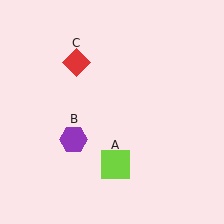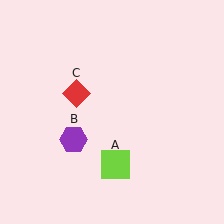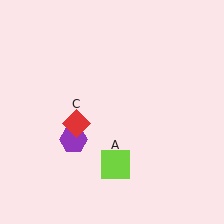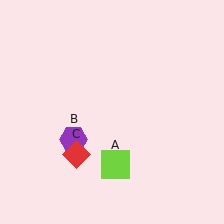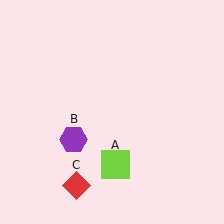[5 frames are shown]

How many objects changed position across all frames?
1 object changed position: red diamond (object C).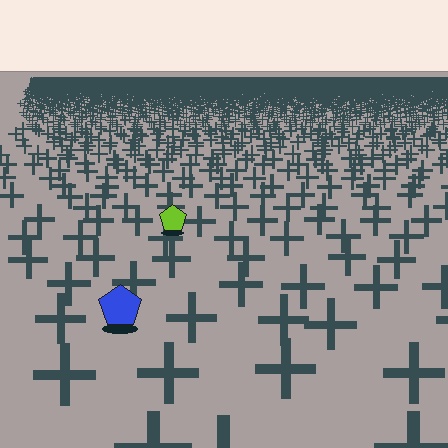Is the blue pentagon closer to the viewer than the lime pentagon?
Yes. The blue pentagon is closer — you can tell from the texture gradient: the ground texture is coarser near it.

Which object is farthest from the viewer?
The lime pentagon is farthest from the viewer. It appears smaller and the ground texture around it is denser.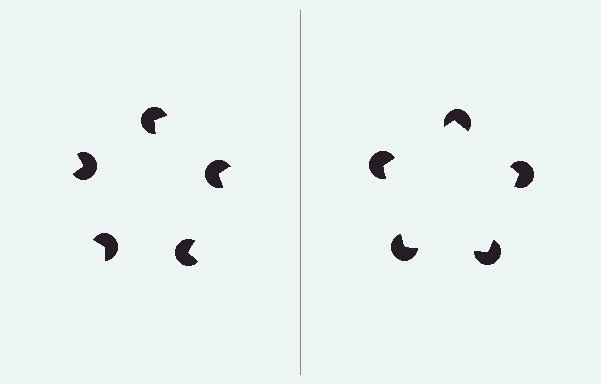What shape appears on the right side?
An illusory pentagon.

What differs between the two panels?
The pac-man discs are positioned identically on both sides; only the wedge orientations differ. On the right they align to a pentagon; on the left they are misaligned.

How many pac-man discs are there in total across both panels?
10 — 5 on each side.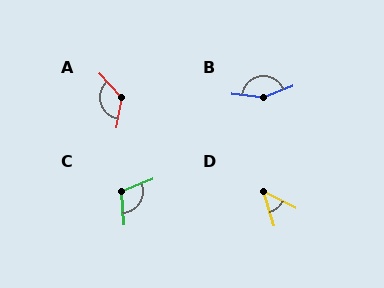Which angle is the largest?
B, at approximately 153 degrees.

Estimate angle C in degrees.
Approximately 107 degrees.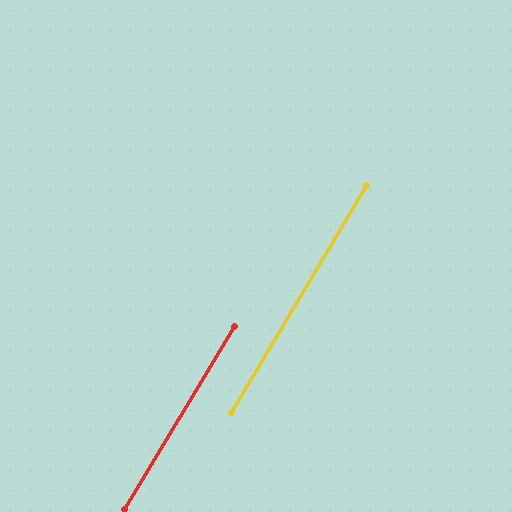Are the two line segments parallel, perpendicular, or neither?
Parallel — their directions differ by only 0.1°.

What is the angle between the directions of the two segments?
Approximately 0 degrees.